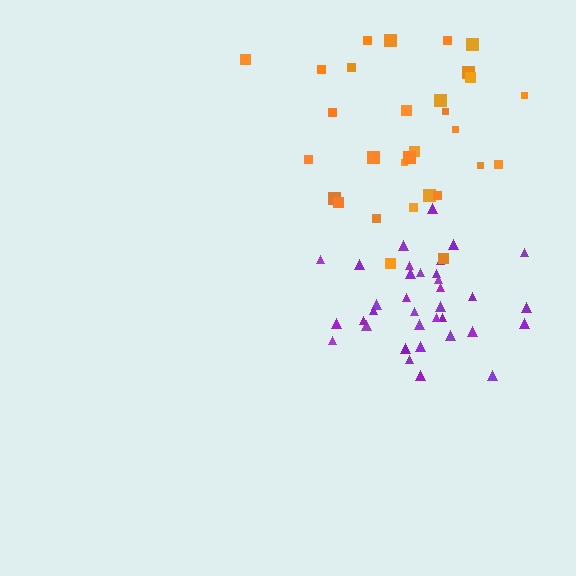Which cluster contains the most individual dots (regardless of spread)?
Purple (35).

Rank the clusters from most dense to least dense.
purple, orange.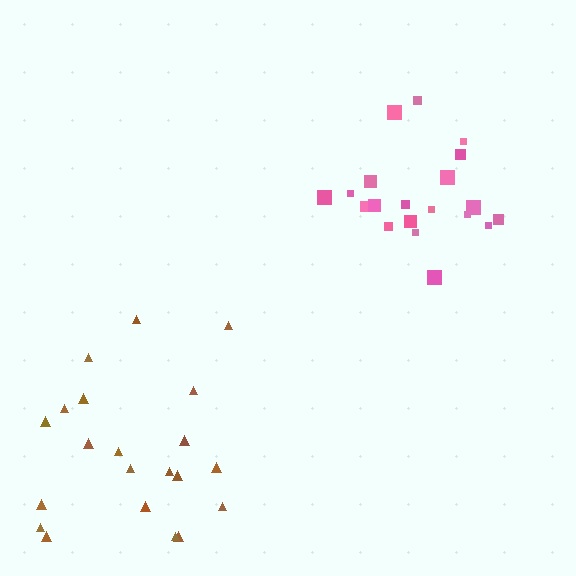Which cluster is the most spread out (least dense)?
Brown.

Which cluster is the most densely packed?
Pink.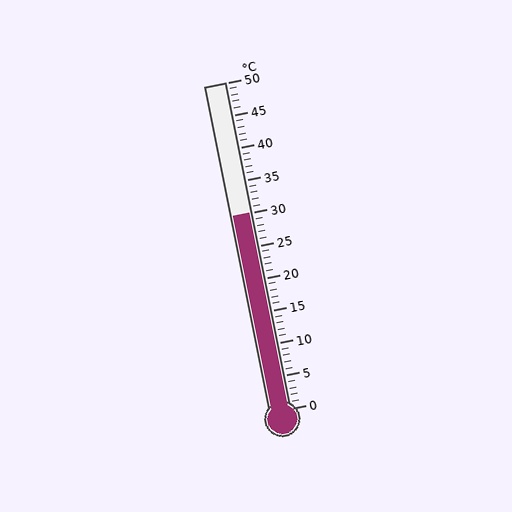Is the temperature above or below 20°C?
The temperature is above 20°C.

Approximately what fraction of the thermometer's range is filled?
The thermometer is filled to approximately 60% of its range.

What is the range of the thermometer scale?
The thermometer scale ranges from 0°C to 50°C.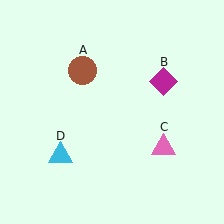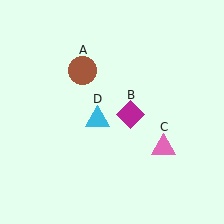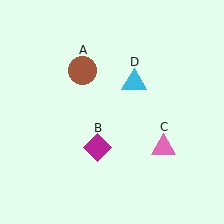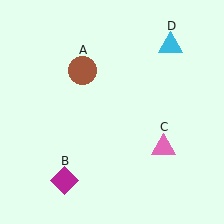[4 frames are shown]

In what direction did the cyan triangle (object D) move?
The cyan triangle (object D) moved up and to the right.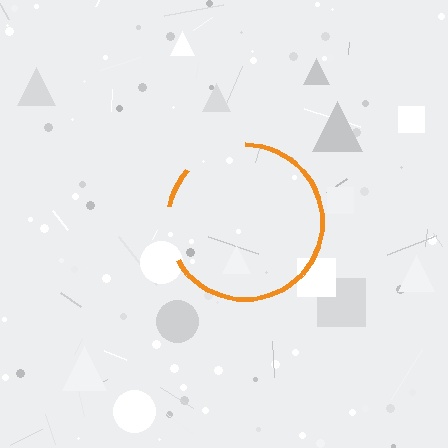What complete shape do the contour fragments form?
The contour fragments form a circle.